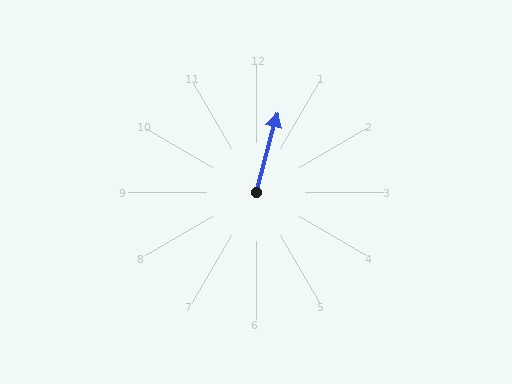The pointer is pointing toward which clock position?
Roughly 12 o'clock.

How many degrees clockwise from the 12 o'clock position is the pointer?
Approximately 15 degrees.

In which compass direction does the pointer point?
North.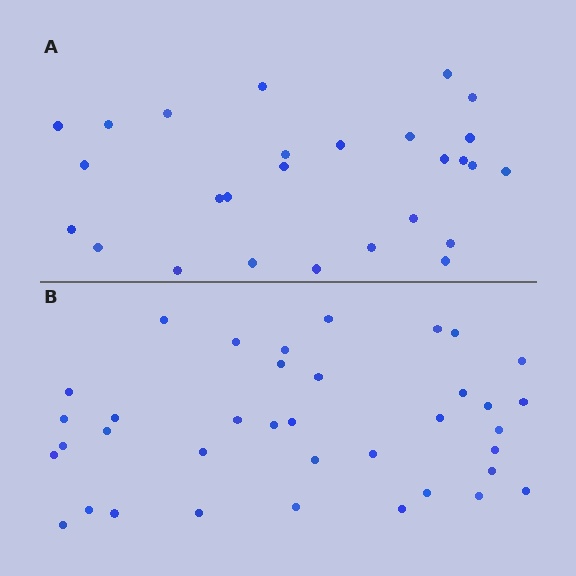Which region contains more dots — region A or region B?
Region B (the bottom region) has more dots.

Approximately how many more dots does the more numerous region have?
Region B has roughly 10 or so more dots than region A.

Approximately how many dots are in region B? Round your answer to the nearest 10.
About 40 dots. (The exact count is 37, which rounds to 40.)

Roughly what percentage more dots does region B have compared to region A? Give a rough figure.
About 35% more.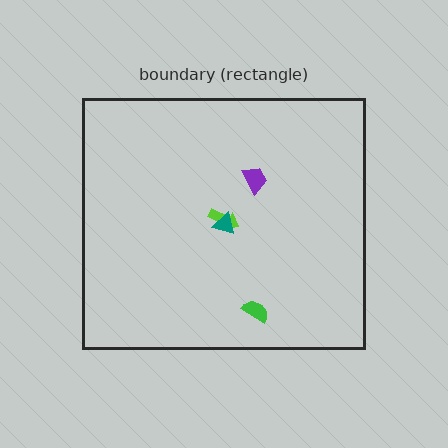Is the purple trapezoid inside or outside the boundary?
Inside.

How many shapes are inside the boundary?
4 inside, 0 outside.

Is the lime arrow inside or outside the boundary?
Inside.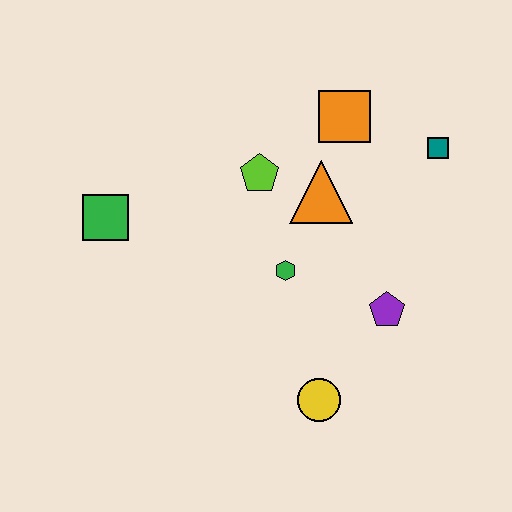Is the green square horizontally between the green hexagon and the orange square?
No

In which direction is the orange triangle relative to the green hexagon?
The orange triangle is above the green hexagon.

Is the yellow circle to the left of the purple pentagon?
Yes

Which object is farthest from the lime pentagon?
The yellow circle is farthest from the lime pentagon.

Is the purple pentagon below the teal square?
Yes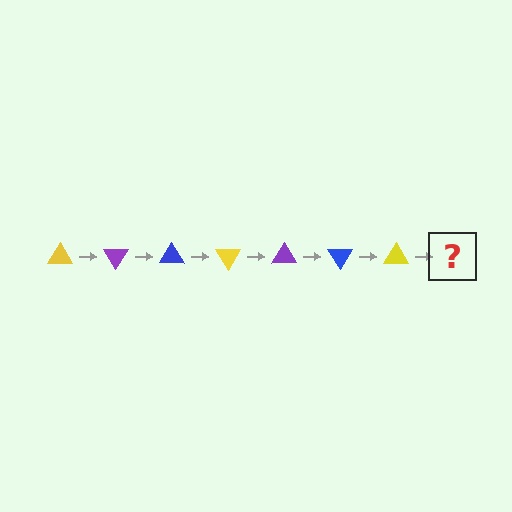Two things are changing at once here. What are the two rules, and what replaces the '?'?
The two rules are that it rotates 60 degrees each step and the color cycles through yellow, purple, and blue. The '?' should be a purple triangle, rotated 420 degrees from the start.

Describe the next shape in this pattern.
It should be a purple triangle, rotated 420 degrees from the start.